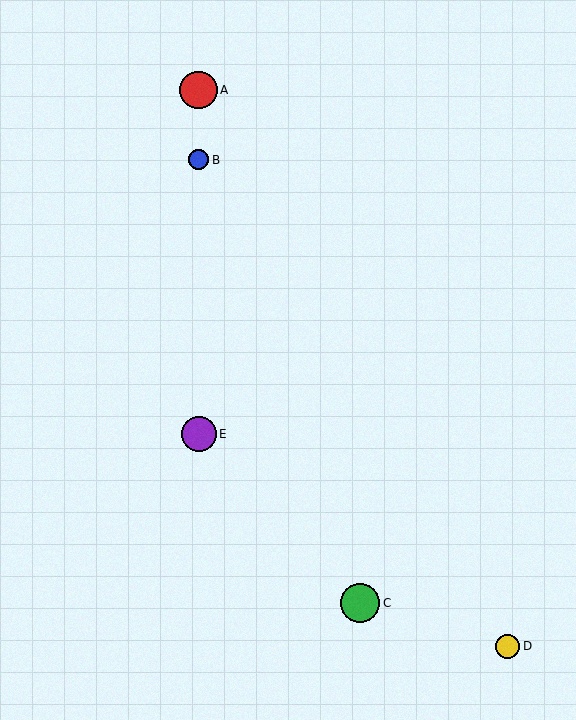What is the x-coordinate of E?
Object E is at x≈199.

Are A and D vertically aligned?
No, A is at x≈199 and D is at x≈508.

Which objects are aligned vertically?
Objects A, B, E are aligned vertically.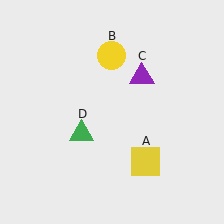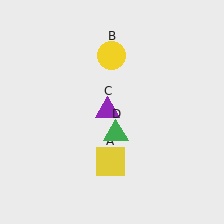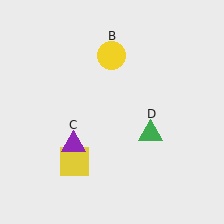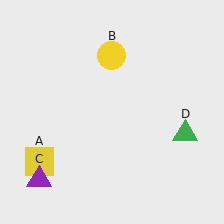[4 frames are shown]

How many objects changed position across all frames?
3 objects changed position: yellow square (object A), purple triangle (object C), green triangle (object D).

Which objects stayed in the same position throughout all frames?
Yellow circle (object B) remained stationary.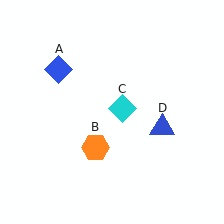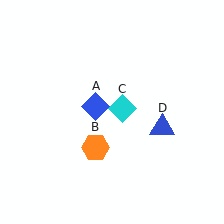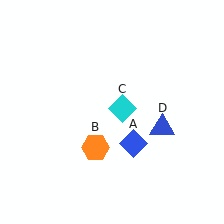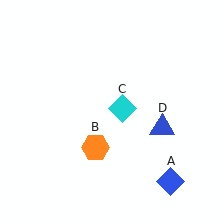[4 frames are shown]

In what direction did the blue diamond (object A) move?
The blue diamond (object A) moved down and to the right.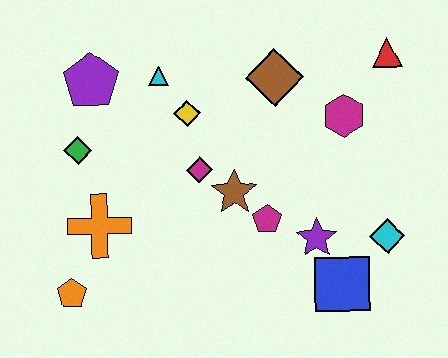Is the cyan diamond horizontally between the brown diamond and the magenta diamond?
No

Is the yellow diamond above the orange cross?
Yes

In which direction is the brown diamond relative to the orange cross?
The brown diamond is to the right of the orange cross.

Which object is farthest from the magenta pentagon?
The purple pentagon is farthest from the magenta pentagon.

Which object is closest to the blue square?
The purple star is closest to the blue square.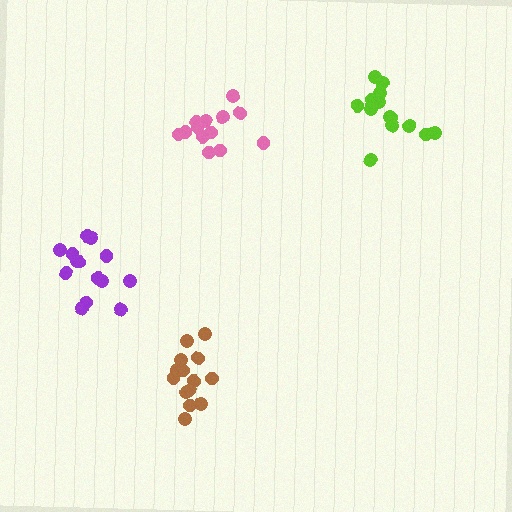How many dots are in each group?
Group 1: 14 dots, Group 2: 15 dots, Group 3: 15 dots, Group 4: 13 dots (57 total).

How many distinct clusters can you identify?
There are 4 distinct clusters.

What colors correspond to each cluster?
The clusters are colored: brown, purple, lime, pink.